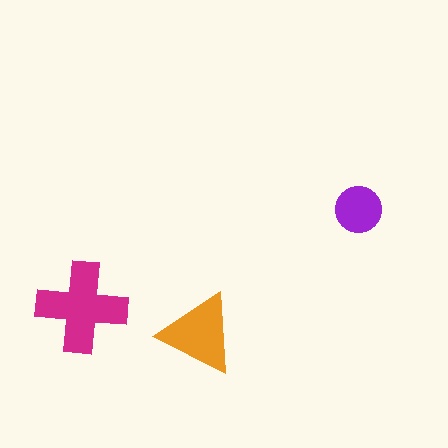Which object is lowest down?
The orange triangle is bottommost.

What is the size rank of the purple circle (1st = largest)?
3rd.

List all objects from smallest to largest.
The purple circle, the orange triangle, the magenta cross.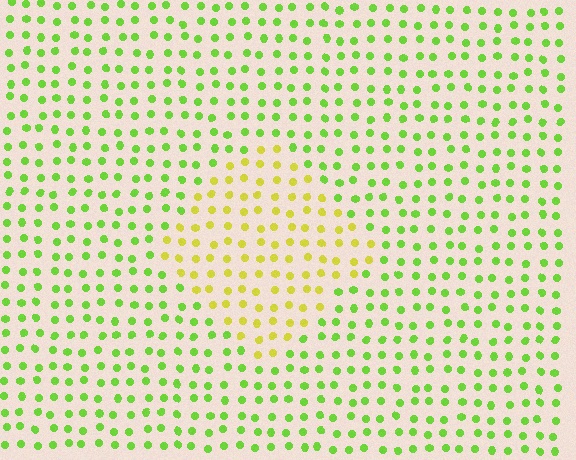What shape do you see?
I see a diamond.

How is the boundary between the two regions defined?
The boundary is defined purely by a slight shift in hue (about 39 degrees). Spacing, size, and orientation are identical on both sides.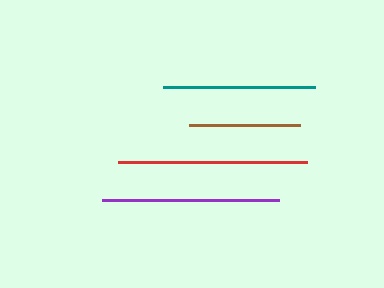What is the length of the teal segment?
The teal segment is approximately 152 pixels long.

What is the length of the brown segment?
The brown segment is approximately 111 pixels long.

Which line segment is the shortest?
The brown line is the shortest at approximately 111 pixels.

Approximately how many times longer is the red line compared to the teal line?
The red line is approximately 1.3 times the length of the teal line.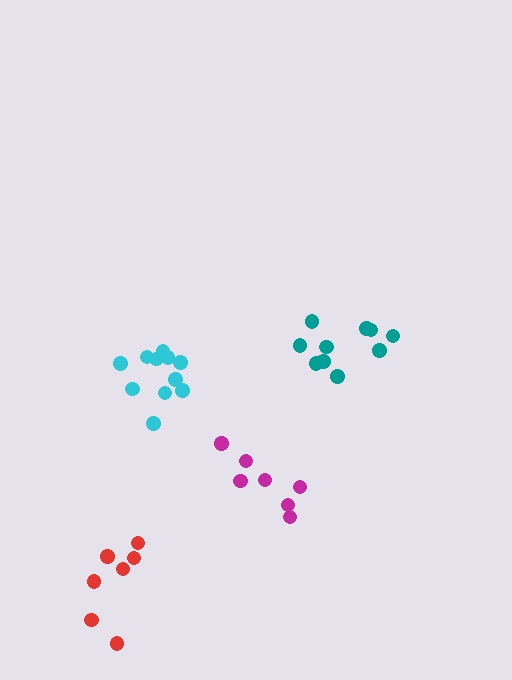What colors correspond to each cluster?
The clusters are colored: cyan, teal, red, magenta.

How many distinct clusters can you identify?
There are 4 distinct clusters.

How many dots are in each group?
Group 1: 11 dots, Group 2: 10 dots, Group 3: 7 dots, Group 4: 7 dots (35 total).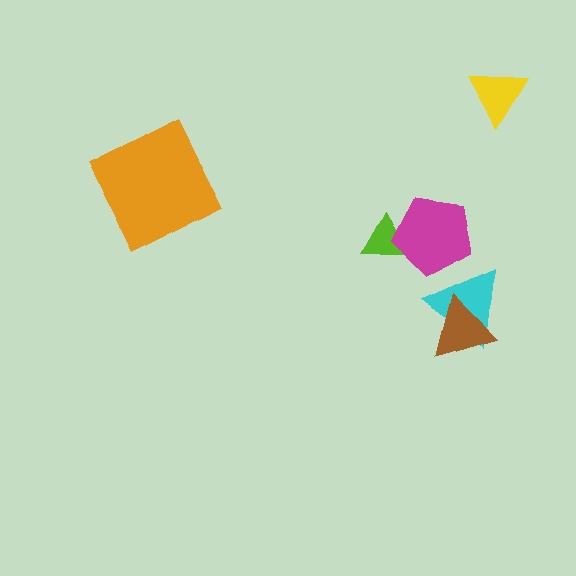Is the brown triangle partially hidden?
No, no other shape covers it.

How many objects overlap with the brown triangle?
1 object overlaps with the brown triangle.